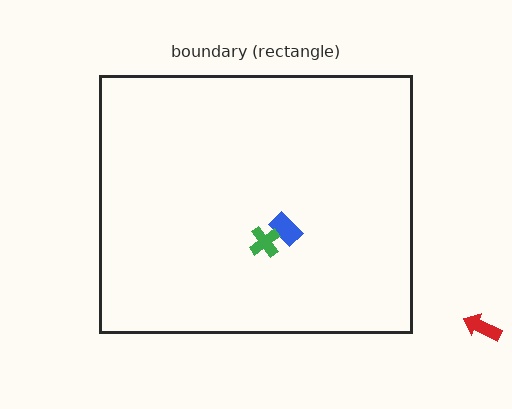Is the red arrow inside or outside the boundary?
Outside.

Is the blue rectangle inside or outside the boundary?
Inside.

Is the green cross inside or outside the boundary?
Inside.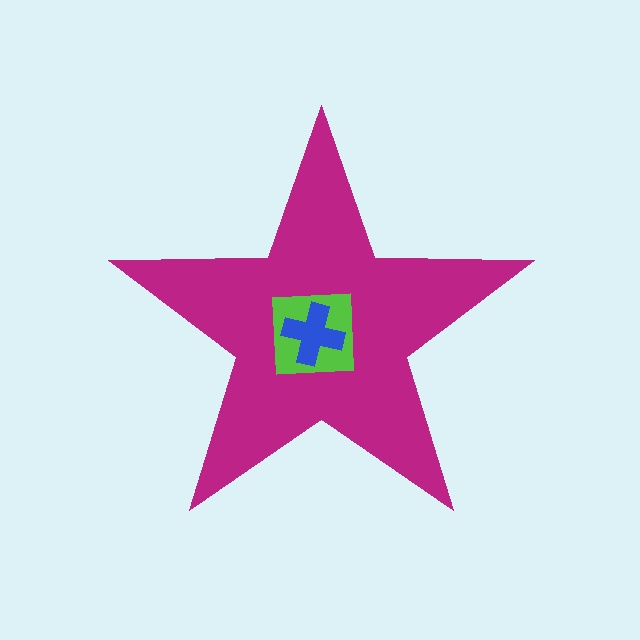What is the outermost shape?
The magenta star.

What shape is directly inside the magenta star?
The lime square.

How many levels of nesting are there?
3.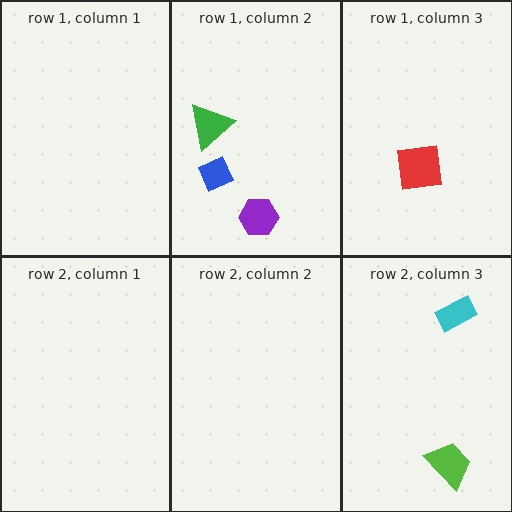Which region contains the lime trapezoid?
The row 2, column 3 region.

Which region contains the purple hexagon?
The row 1, column 2 region.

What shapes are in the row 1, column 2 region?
The blue diamond, the purple hexagon, the green triangle.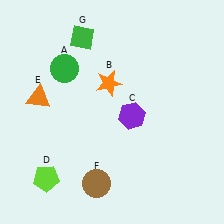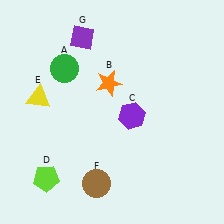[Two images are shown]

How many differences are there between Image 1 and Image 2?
There are 2 differences between the two images.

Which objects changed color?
E changed from orange to yellow. G changed from green to purple.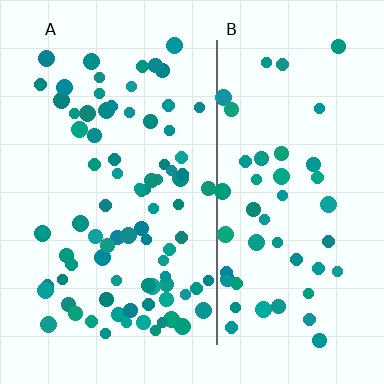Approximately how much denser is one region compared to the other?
Approximately 1.7× — region A over region B.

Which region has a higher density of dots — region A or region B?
A (the left).